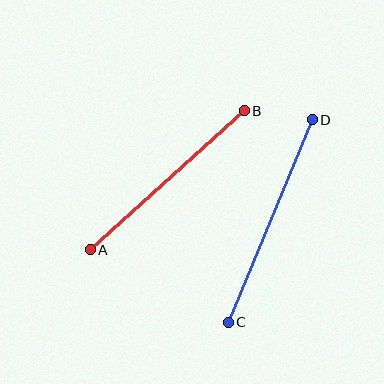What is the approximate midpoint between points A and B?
The midpoint is at approximately (167, 180) pixels.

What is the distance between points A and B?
The distance is approximately 208 pixels.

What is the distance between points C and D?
The distance is approximately 219 pixels.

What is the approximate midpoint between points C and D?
The midpoint is at approximately (270, 221) pixels.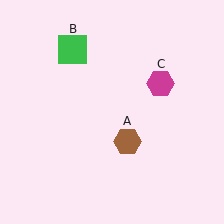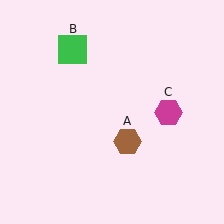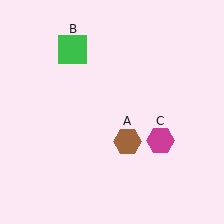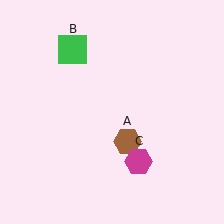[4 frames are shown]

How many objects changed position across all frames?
1 object changed position: magenta hexagon (object C).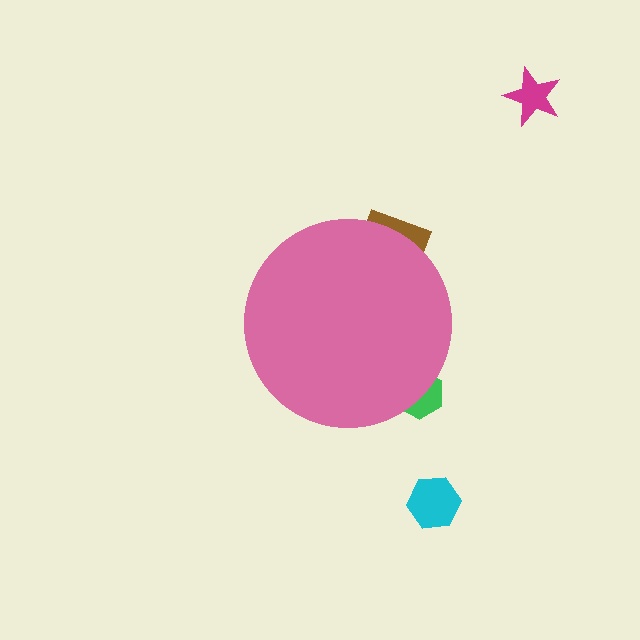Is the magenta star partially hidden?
No, the magenta star is fully visible.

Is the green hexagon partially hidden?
Yes, the green hexagon is partially hidden behind the pink circle.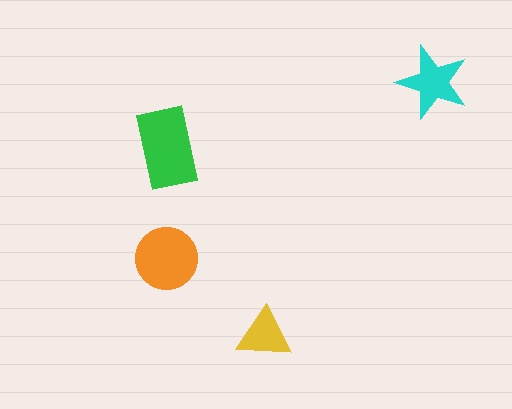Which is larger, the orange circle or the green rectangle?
The green rectangle.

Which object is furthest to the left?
The orange circle is leftmost.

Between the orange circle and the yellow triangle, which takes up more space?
The orange circle.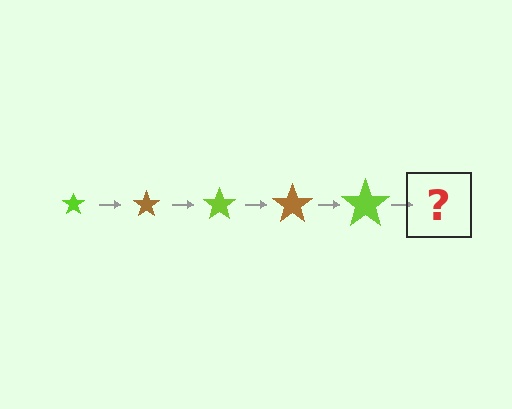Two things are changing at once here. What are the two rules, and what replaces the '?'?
The two rules are that the star grows larger each step and the color cycles through lime and brown. The '?' should be a brown star, larger than the previous one.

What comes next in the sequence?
The next element should be a brown star, larger than the previous one.